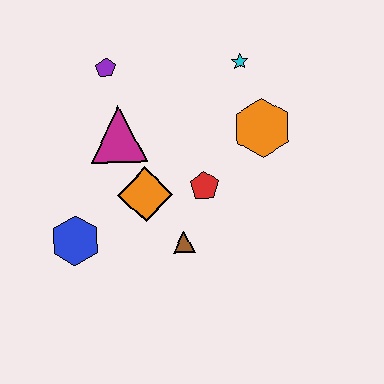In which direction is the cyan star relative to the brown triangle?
The cyan star is above the brown triangle.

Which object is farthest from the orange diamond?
The cyan star is farthest from the orange diamond.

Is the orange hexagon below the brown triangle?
No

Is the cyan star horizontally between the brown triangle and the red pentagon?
No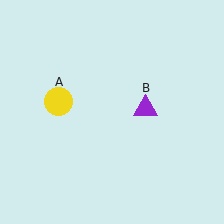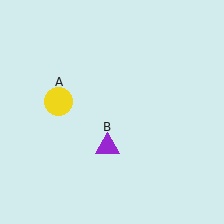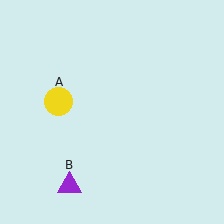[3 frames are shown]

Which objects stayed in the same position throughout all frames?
Yellow circle (object A) remained stationary.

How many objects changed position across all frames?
1 object changed position: purple triangle (object B).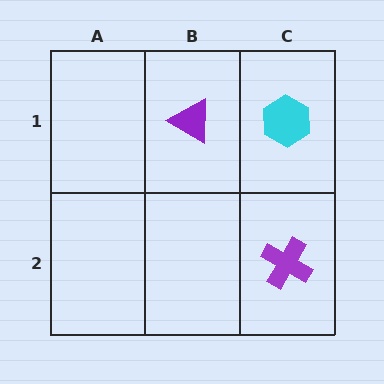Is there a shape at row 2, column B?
No, that cell is empty.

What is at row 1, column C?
A cyan hexagon.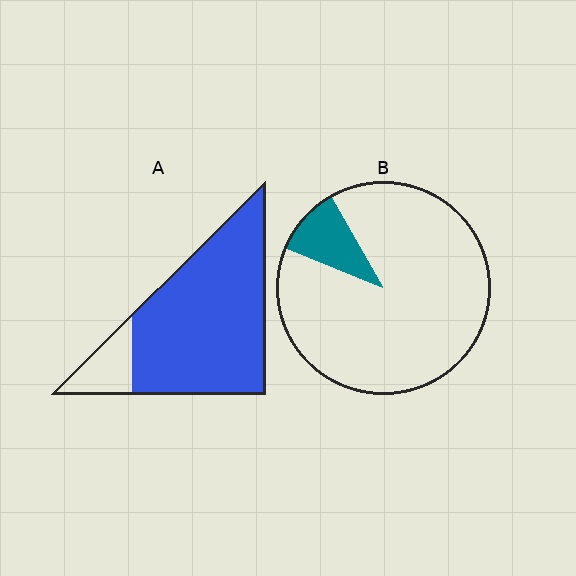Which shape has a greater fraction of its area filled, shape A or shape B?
Shape A.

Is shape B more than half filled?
No.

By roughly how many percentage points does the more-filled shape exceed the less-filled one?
By roughly 75 percentage points (A over B).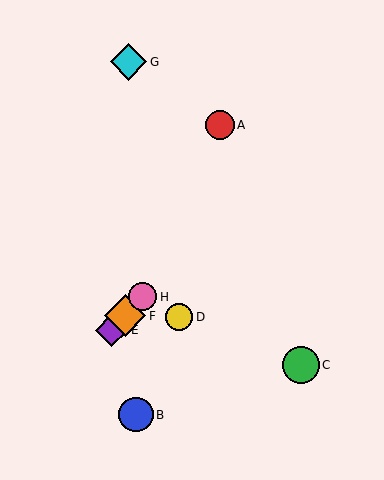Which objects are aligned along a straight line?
Objects E, F, H are aligned along a straight line.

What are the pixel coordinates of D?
Object D is at (179, 317).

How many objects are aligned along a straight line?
3 objects (E, F, H) are aligned along a straight line.